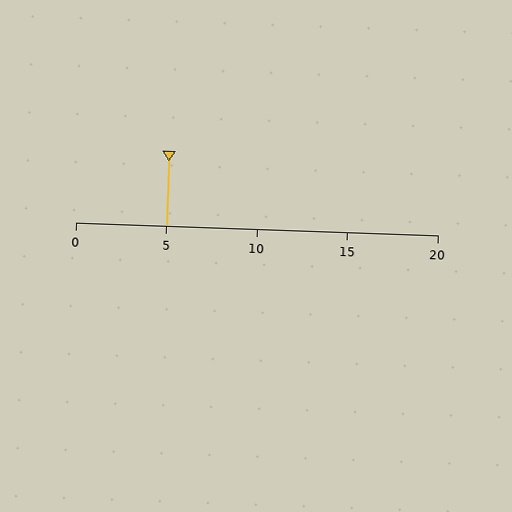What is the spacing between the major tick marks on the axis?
The major ticks are spaced 5 apart.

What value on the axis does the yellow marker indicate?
The marker indicates approximately 5.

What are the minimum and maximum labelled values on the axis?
The axis runs from 0 to 20.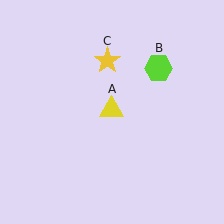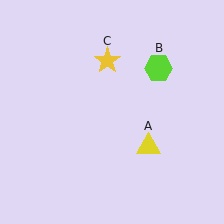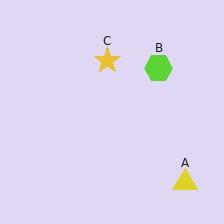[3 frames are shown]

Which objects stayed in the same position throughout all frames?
Lime hexagon (object B) and yellow star (object C) remained stationary.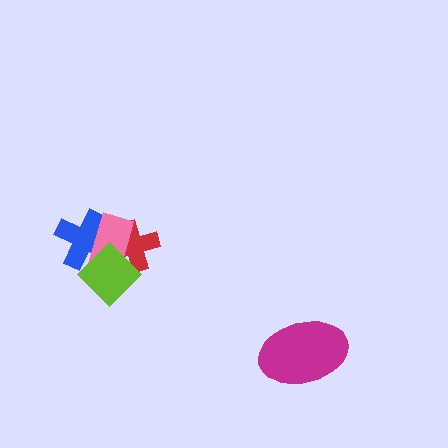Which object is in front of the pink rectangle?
The lime diamond is in front of the pink rectangle.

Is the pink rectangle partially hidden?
Yes, it is partially covered by another shape.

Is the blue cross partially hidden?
Yes, it is partially covered by another shape.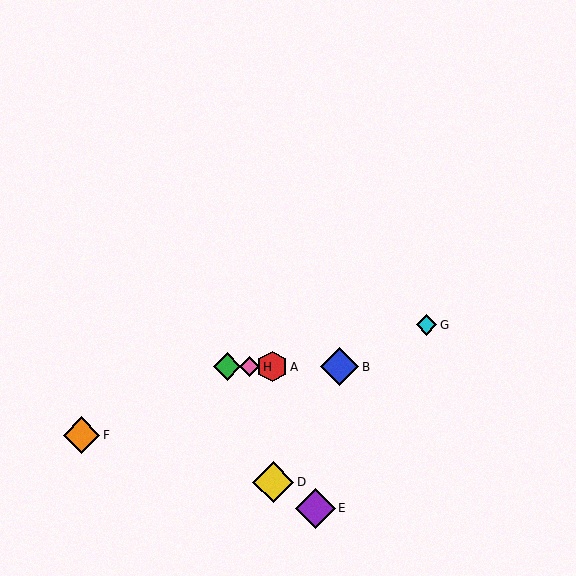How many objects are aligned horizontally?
4 objects (A, B, C, H) are aligned horizontally.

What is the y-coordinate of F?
Object F is at y≈435.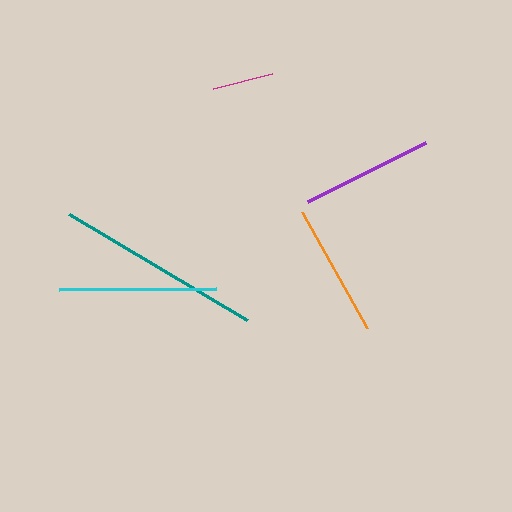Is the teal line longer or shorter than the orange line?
The teal line is longer than the orange line.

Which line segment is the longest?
The teal line is the longest at approximately 207 pixels.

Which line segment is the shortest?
The magenta line is the shortest at approximately 60 pixels.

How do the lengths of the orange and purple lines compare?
The orange and purple lines are approximately the same length.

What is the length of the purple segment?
The purple segment is approximately 131 pixels long.